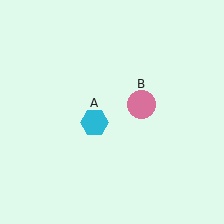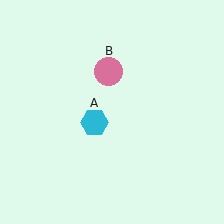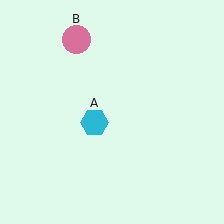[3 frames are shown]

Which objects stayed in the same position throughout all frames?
Cyan hexagon (object A) remained stationary.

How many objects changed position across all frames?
1 object changed position: pink circle (object B).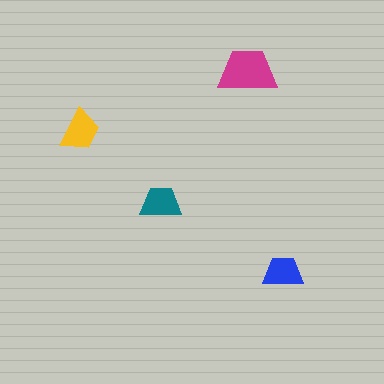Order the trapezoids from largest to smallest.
the magenta one, the yellow one, the teal one, the blue one.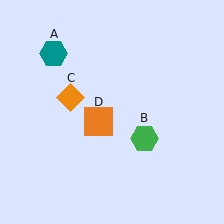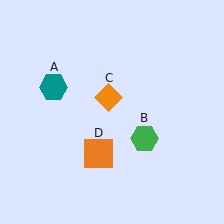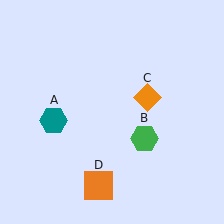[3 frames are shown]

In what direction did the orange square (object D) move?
The orange square (object D) moved down.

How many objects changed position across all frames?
3 objects changed position: teal hexagon (object A), orange diamond (object C), orange square (object D).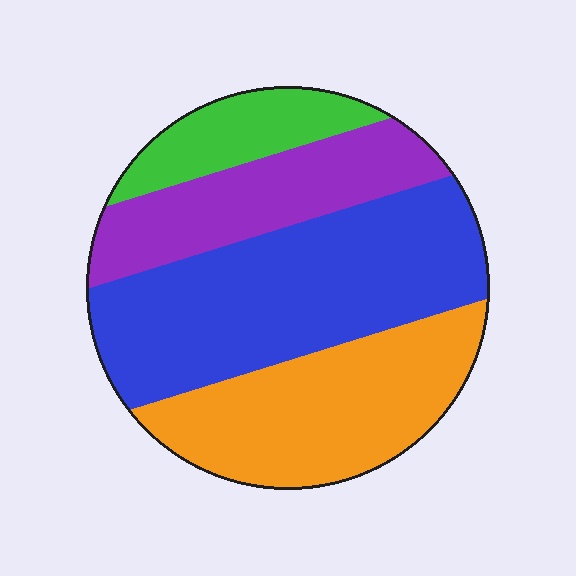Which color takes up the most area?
Blue, at roughly 40%.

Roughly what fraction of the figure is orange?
Orange covers 29% of the figure.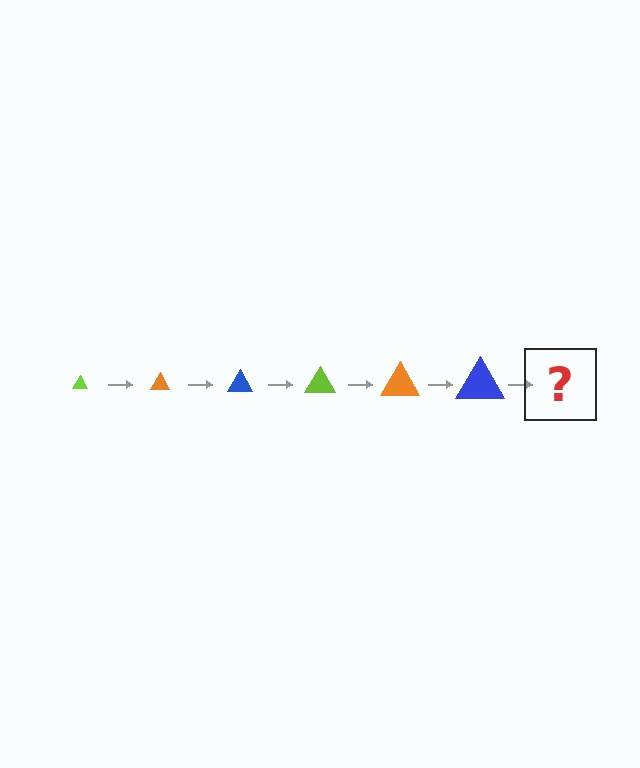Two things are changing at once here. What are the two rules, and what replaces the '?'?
The two rules are that the triangle grows larger each step and the color cycles through lime, orange, and blue. The '?' should be a lime triangle, larger than the previous one.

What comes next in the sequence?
The next element should be a lime triangle, larger than the previous one.